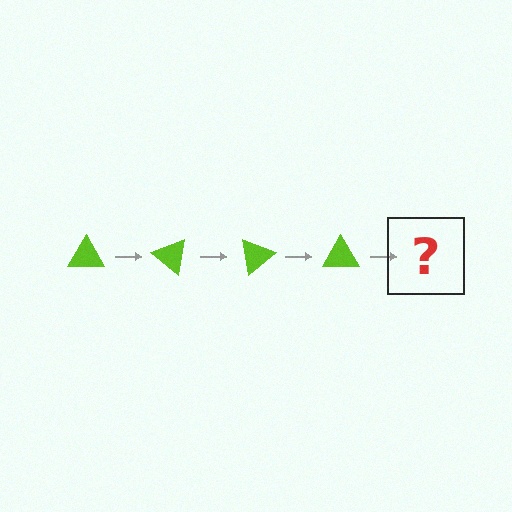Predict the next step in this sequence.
The next step is a lime triangle rotated 160 degrees.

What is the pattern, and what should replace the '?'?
The pattern is that the triangle rotates 40 degrees each step. The '?' should be a lime triangle rotated 160 degrees.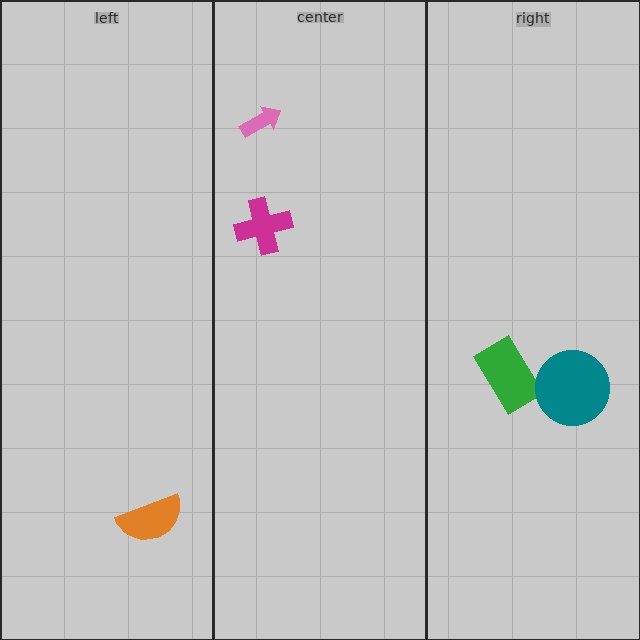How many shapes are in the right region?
2.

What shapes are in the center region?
The magenta cross, the pink arrow.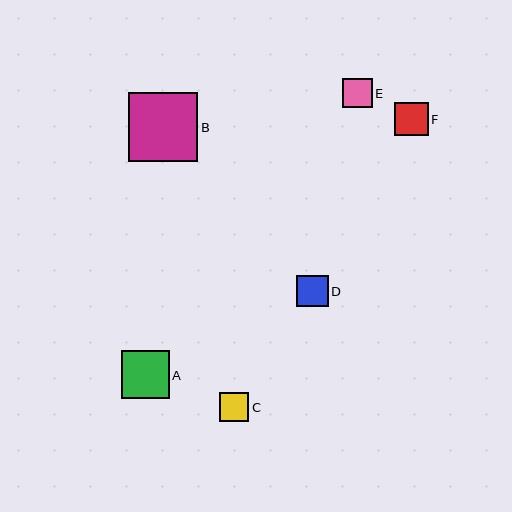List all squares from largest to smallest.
From largest to smallest: B, A, F, D, E, C.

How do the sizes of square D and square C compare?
Square D and square C are approximately the same size.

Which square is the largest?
Square B is the largest with a size of approximately 69 pixels.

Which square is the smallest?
Square C is the smallest with a size of approximately 29 pixels.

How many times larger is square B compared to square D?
Square B is approximately 2.2 times the size of square D.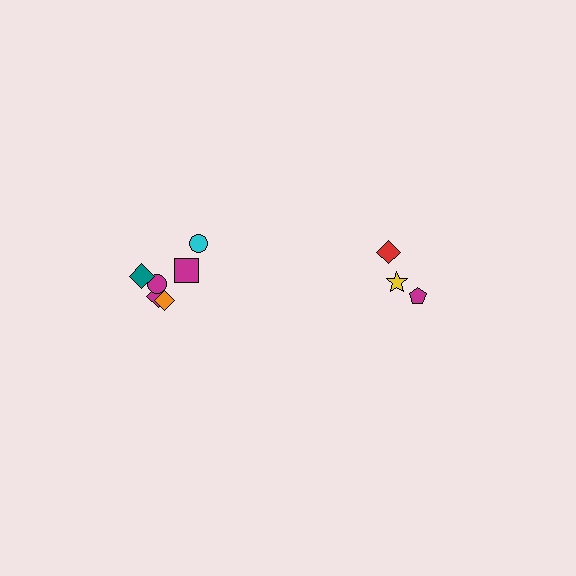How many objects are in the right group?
There are 3 objects.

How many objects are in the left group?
There are 6 objects.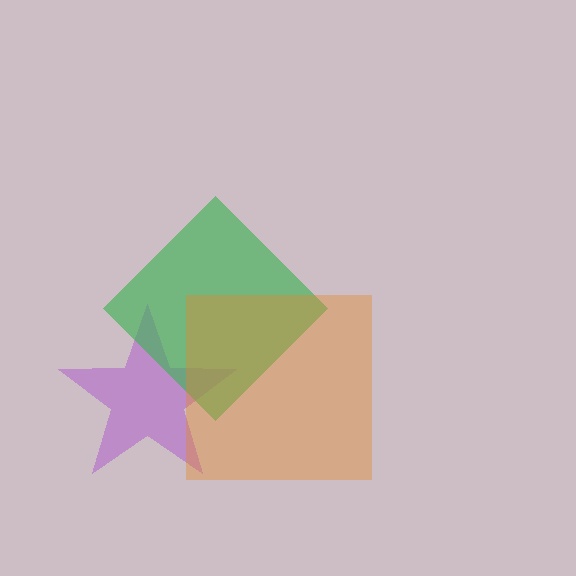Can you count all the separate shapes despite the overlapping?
Yes, there are 3 separate shapes.